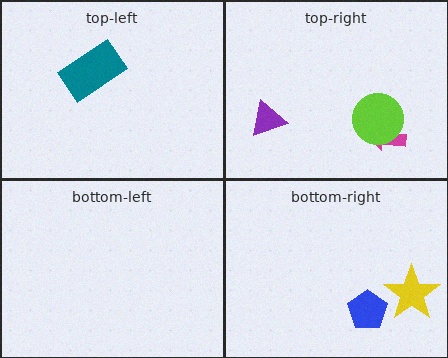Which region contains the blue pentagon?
The bottom-right region.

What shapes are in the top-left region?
The teal rectangle.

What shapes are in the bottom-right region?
The yellow star, the blue pentagon.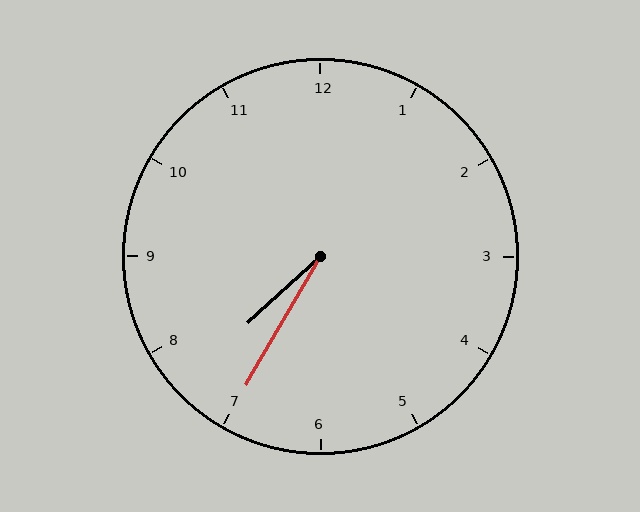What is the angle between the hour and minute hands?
Approximately 18 degrees.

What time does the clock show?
7:35.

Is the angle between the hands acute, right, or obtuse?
It is acute.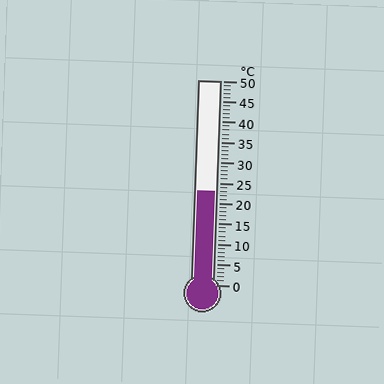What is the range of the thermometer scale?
The thermometer scale ranges from 0°C to 50°C.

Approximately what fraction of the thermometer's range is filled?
The thermometer is filled to approximately 45% of its range.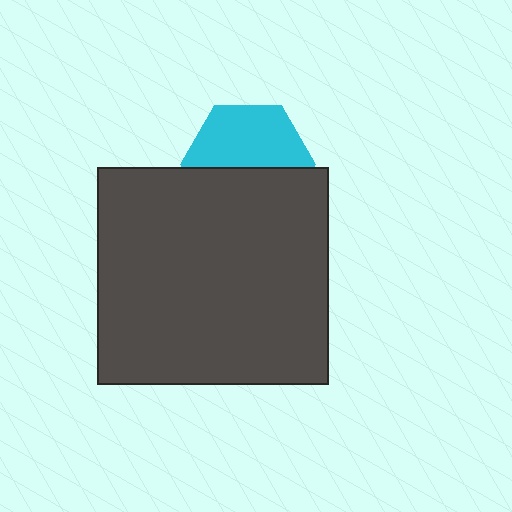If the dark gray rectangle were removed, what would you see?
You would see the complete cyan hexagon.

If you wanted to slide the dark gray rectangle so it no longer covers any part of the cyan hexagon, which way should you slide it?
Slide it down — that is the most direct way to separate the two shapes.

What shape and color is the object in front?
The object in front is a dark gray rectangle.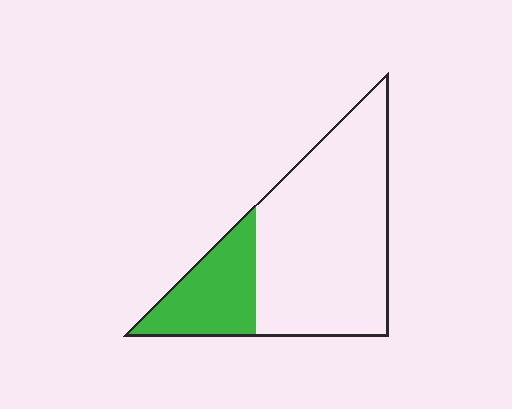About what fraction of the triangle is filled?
About one quarter (1/4).